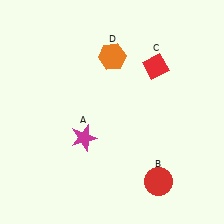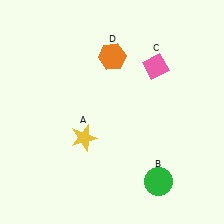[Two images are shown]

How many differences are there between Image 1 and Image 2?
There are 3 differences between the two images.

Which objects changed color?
A changed from magenta to yellow. B changed from red to green. C changed from red to pink.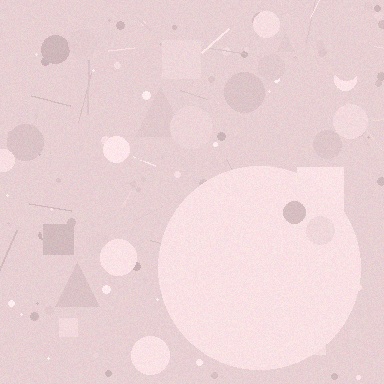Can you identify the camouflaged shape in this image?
The camouflaged shape is a circle.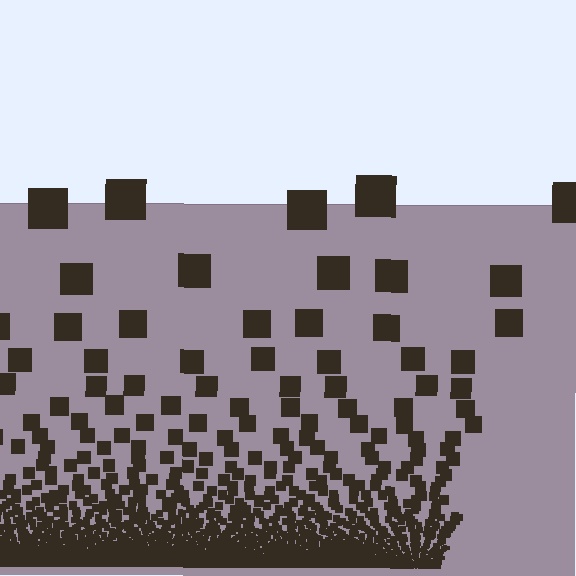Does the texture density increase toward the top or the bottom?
Density increases toward the bottom.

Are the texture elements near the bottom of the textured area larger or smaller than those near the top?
Smaller. The gradient is inverted — elements near the bottom are smaller and denser.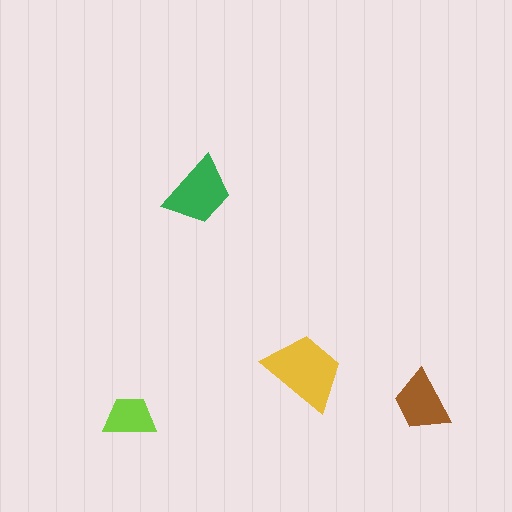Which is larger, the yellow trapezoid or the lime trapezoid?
The yellow one.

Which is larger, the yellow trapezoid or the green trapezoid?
The yellow one.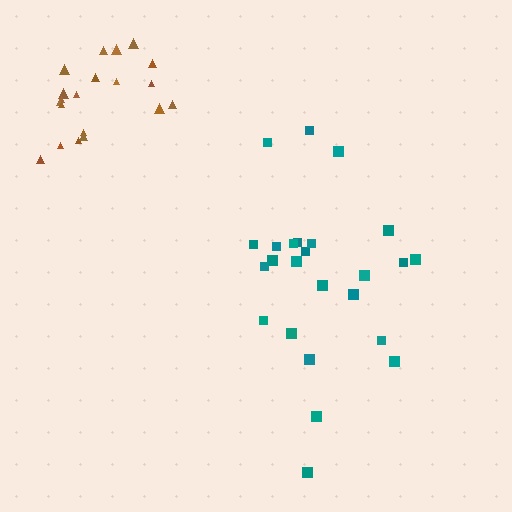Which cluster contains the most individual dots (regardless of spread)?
Teal (25).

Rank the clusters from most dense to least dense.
brown, teal.